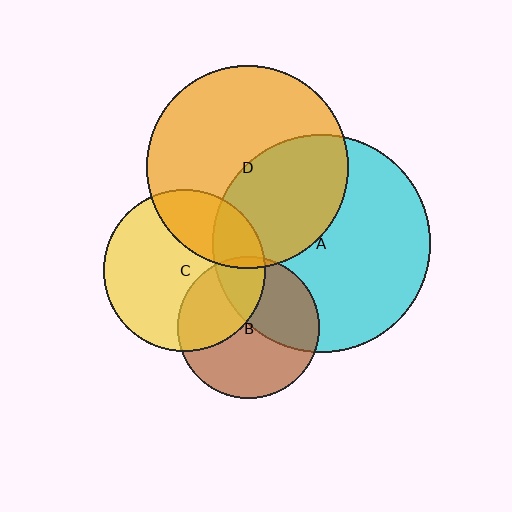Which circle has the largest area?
Circle A (cyan).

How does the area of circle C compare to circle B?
Approximately 1.3 times.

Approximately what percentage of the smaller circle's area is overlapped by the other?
Approximately 35%.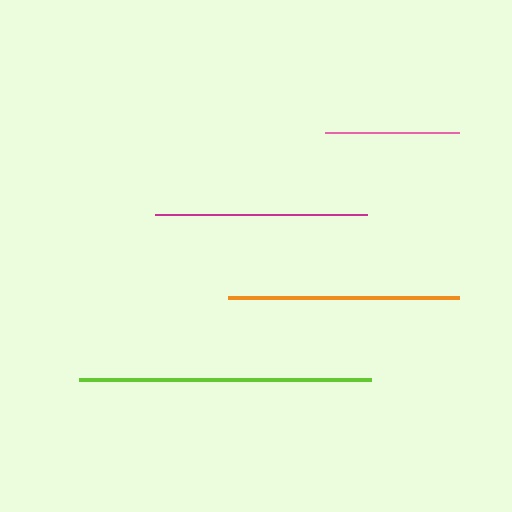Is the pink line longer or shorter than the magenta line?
The magenta line is longer than the pink line.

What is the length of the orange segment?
The orange segment is approximately 232 pixels long.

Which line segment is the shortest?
The pink line is the shortest at approximately 134 pixels.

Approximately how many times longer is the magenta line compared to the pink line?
The magenta line is approximately 1.6 times the length of the pink line.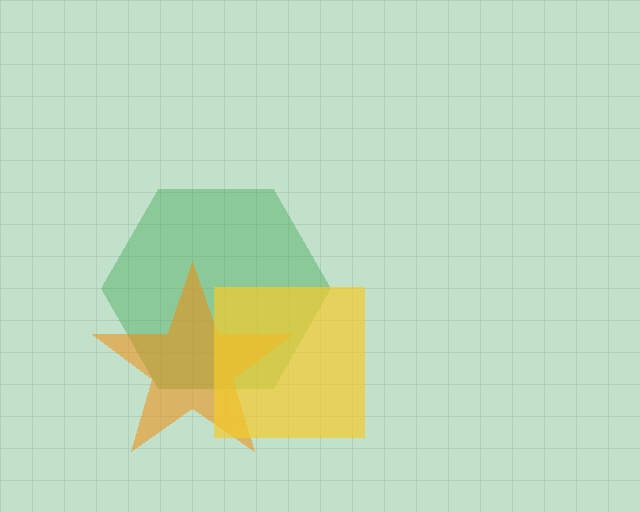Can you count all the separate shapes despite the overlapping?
Yes, there are 3 separate shapes.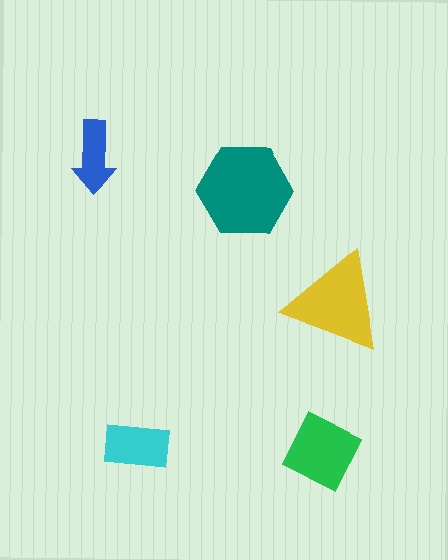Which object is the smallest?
The blue arrow.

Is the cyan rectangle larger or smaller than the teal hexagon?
Smaller.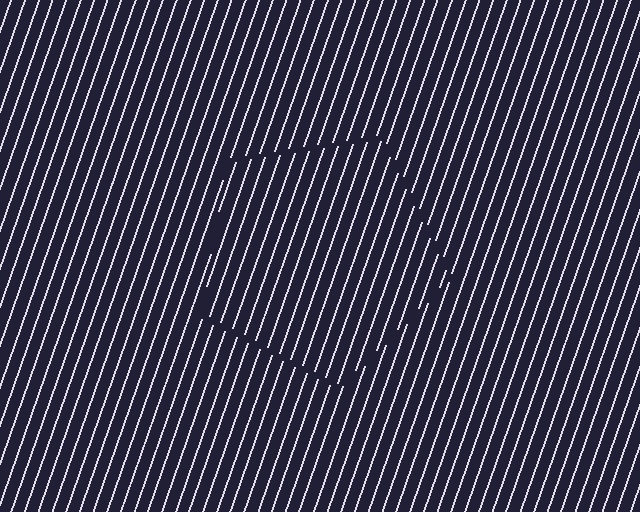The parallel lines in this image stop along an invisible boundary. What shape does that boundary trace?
An illusory pentagon. The interior of the shape contains the same grating, shifted by half a period — the contour is defined by the phase discontinuity where line-ends from the inner and outer gratings abut.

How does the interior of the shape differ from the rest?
The interior of the shape contains the same grating, shifted by half a period — the contour is defined by the phase discontinuity where line-ends from the inner and outer gratings abut.